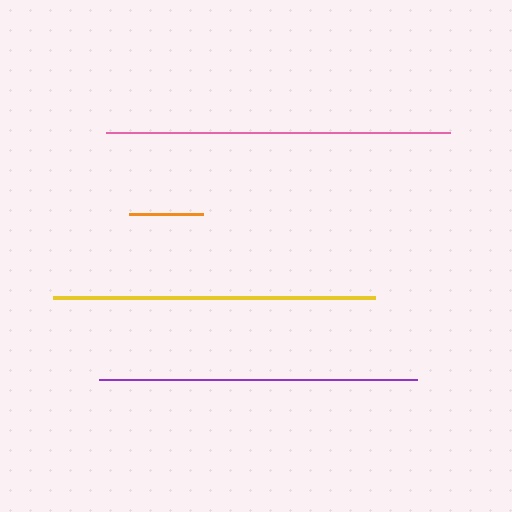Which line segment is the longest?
The pink line is the longest at approximately 344 pixels.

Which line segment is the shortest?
The orange line is the shortest at approximately 74 pixels.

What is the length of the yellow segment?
The yellow segment is approximately 321 pixels long.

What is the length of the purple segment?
The purple segment is approximately 317 pixels long.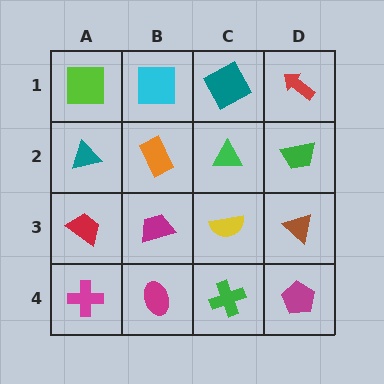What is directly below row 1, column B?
An orange rectangle.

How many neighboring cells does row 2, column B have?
4.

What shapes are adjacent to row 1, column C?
A green triangle (row 2, column C), a cyan square (row 1, column B), a red arrow (row 1, column D).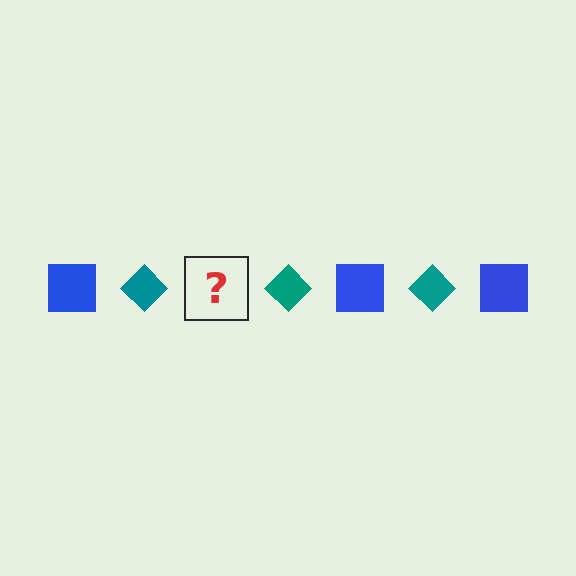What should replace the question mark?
The question mark should be replaced with a blue square.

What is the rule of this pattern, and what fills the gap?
The rule is that the pattern alternates between blue square and teal diamond. The gap should be filled with a blue square.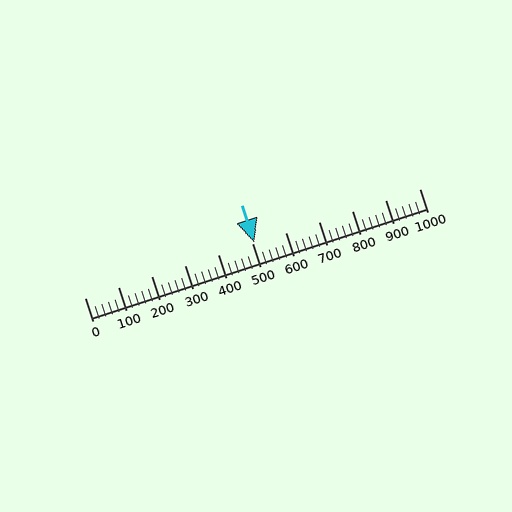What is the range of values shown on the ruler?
The ruler shows values from 0 to 1000.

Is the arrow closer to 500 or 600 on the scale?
The arrow is closer to 500.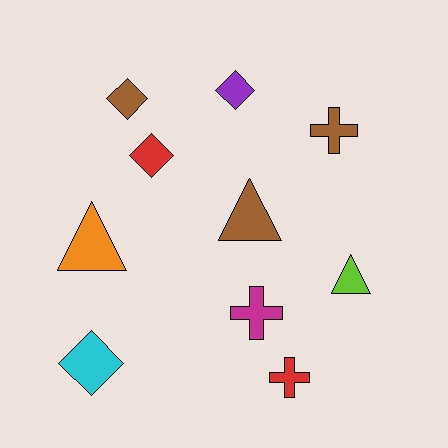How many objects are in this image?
There are 10 objects.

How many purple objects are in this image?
There is 1 purple object.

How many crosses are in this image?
There are 3 crosses.